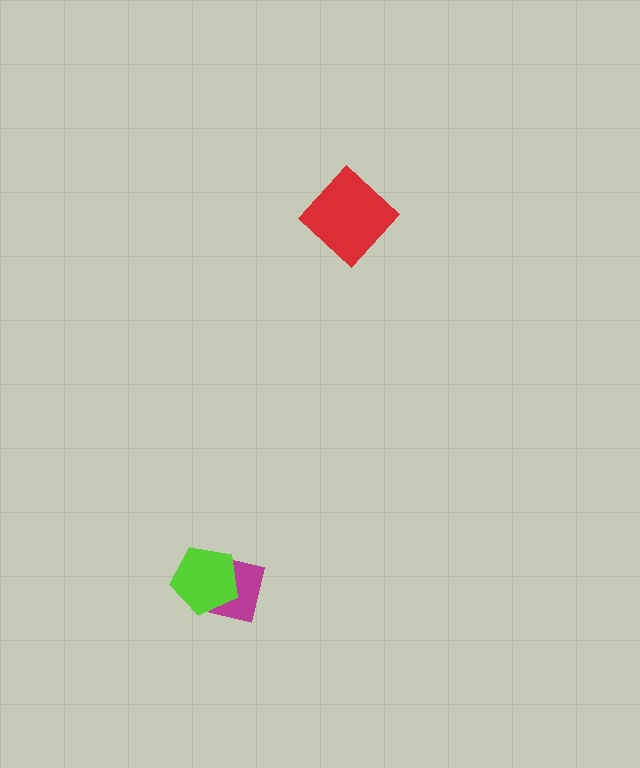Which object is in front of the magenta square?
The lime pentagon is in front of the magenta square.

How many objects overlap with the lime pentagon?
1 object overlaps with the lime pentagon.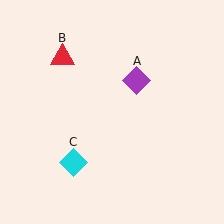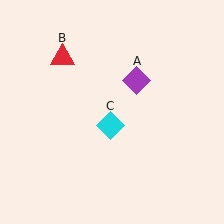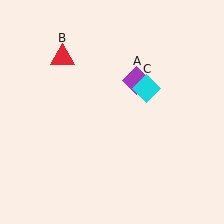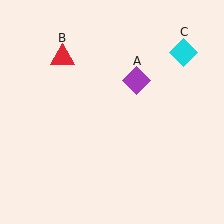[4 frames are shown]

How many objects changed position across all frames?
1 object changed position: cyan diamond (object C).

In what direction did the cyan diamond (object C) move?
The cyan diamond (object C) moved up and to the right.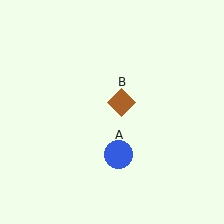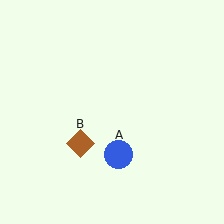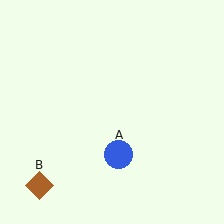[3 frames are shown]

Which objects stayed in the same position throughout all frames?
Blue circle (object A) remained stationary.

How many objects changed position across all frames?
1 object changed position: brown diamond (object B).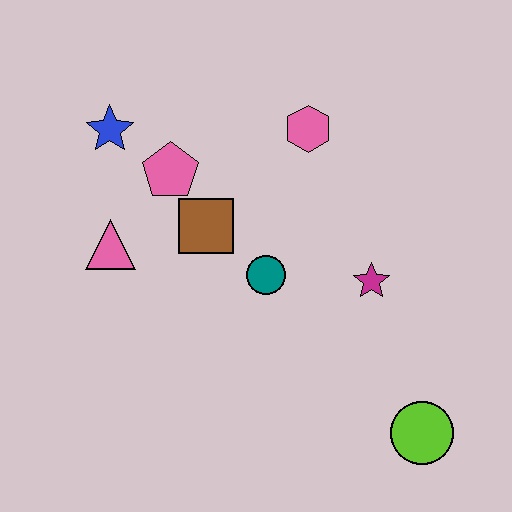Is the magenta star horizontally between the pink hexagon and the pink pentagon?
No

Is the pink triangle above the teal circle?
Yes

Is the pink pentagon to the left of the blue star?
No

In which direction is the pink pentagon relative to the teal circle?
The pink pentagon is above the teal circle.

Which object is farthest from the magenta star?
The blue star is farthest from the magenta star.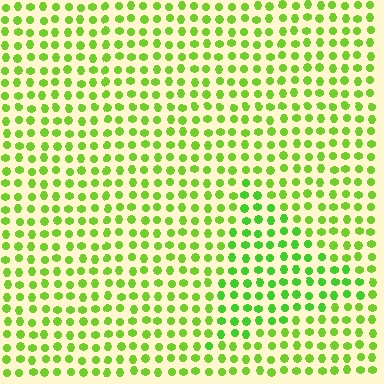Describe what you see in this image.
The image is filled with small lime elements in a uniform arrangement. A triangle-shaped region is visible where the elements are tinted to a slightly different hue, forming a subtle color boundary.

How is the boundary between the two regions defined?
The boundary is defined purely by a slight shift in hue (about 18 degrees). Spacing, size, and orientation are identical on both sides.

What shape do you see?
I see a triangle.